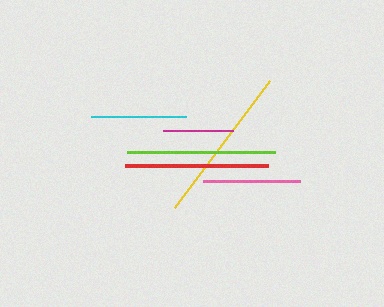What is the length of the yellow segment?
The yellow segment is approximately 159 pixels long.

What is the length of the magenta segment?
The magenta segment is approximately 70 pixels long.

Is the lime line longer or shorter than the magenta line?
The lime line is longer than the magenta line.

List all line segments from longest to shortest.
From longest to shortest: yellow, lime, red, pink, cyan, magenta.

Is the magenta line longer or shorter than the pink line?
The pink line is longer than the magenta line.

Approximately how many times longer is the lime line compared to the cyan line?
The lime line is approximately 1.5 times the length of the cyan line.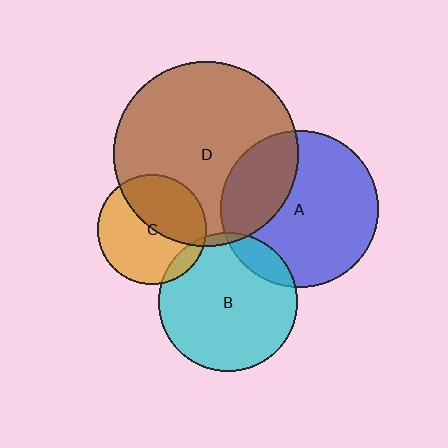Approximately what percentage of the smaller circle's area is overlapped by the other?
Approximately 45%.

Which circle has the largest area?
Circle D (brown).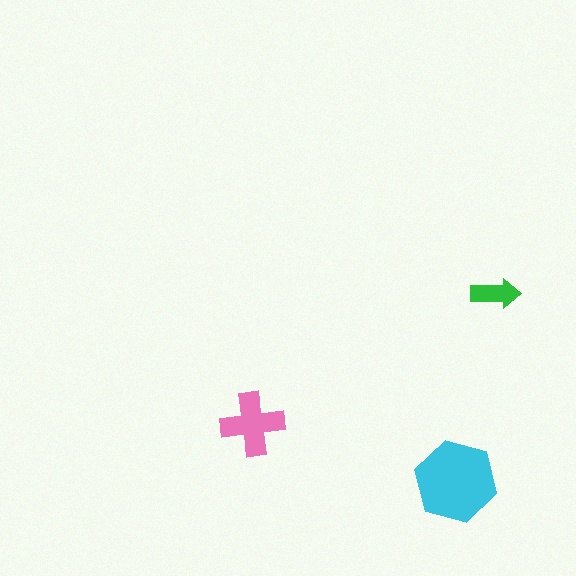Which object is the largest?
The cyan hexagon.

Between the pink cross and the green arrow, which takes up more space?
The pink cross.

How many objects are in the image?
There are 3 objects in the image.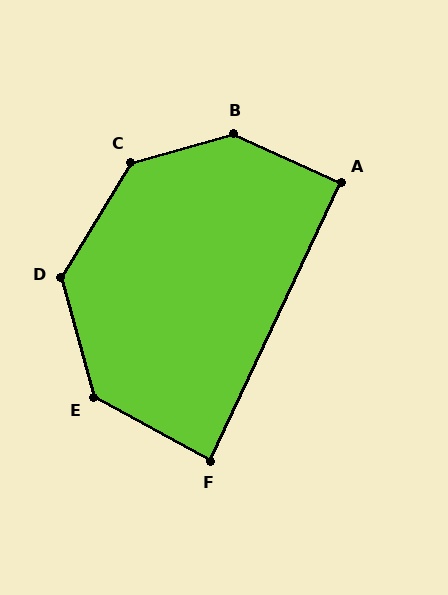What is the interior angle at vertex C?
Approximately 137 degrees (obtuse).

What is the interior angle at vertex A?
Approximately 89 degrees (approximately right).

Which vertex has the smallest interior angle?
F, at approximately 87 degrees.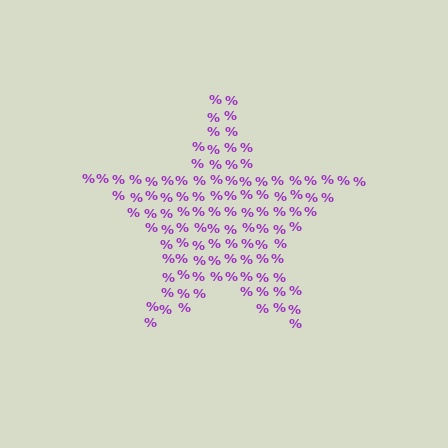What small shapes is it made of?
It is made of small percent signs.